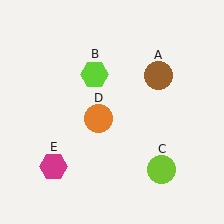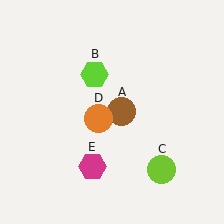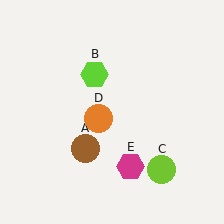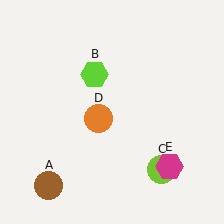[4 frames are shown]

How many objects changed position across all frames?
2 objects changed position: brown circle (object A), magenta hexagon (object E).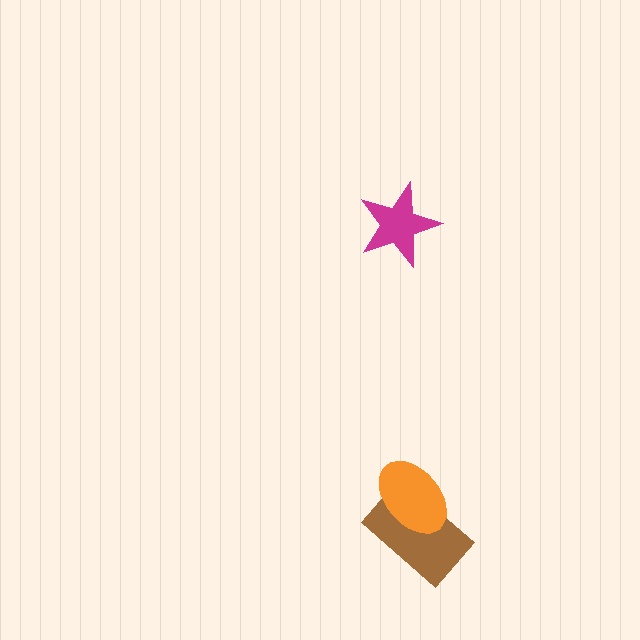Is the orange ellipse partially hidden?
No, no other shape covers it.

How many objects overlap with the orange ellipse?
1 object overlaps with the orange ellipse.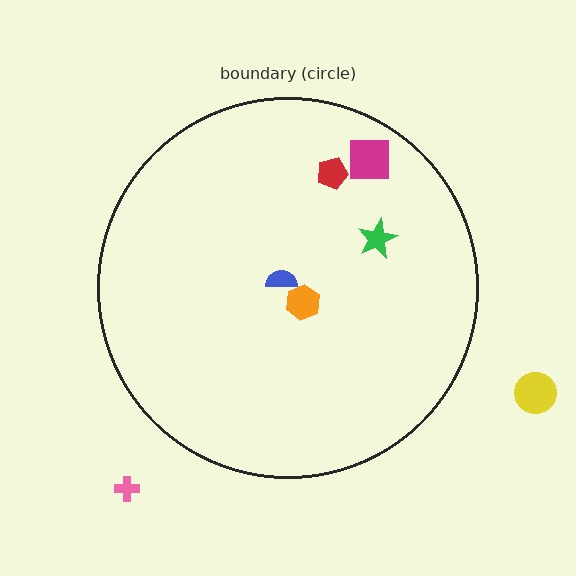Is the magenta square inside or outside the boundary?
Inside.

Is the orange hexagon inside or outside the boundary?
Inside.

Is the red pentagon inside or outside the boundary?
Inside.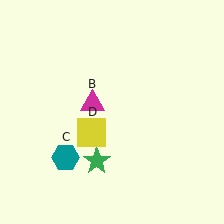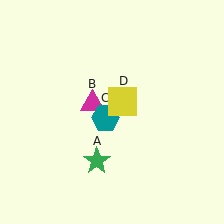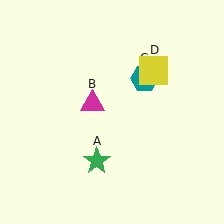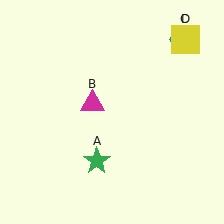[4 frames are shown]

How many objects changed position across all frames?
2 objects changed position: teal hexagon (object C), yellow square (object D).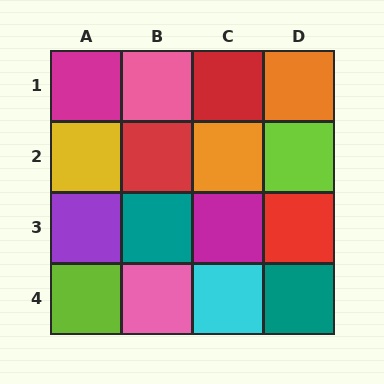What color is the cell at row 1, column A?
Magenta.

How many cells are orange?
2 cells are orange.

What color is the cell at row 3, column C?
Magenta.